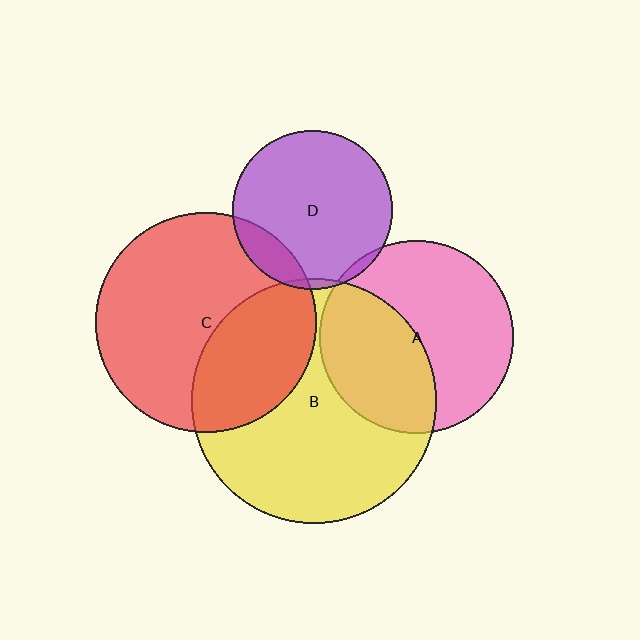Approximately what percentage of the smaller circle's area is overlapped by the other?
Approximately 15%.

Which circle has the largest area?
Circle B (yellow).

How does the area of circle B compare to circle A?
Approximately 1.6 times.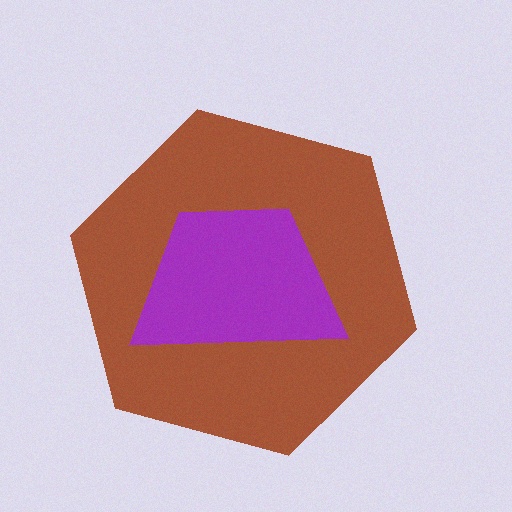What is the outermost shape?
The brown hexagon.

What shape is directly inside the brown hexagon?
The purple trapezoid.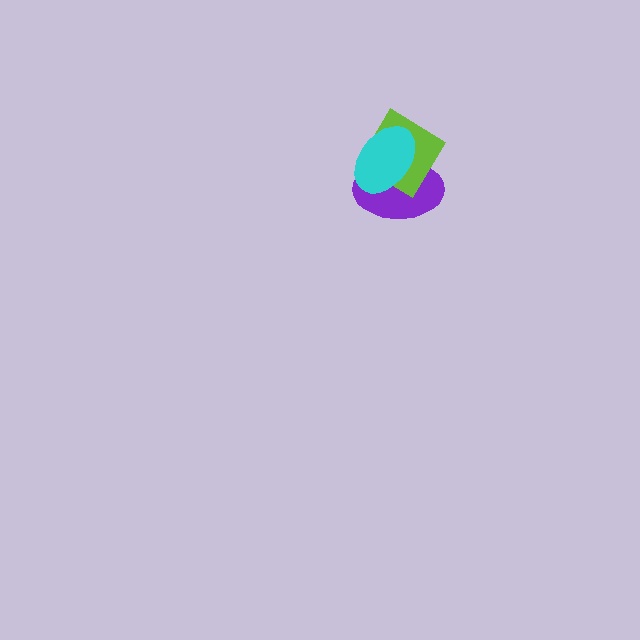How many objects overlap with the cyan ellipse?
2 objects overlap with the cyan ellipse.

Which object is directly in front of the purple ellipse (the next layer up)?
The lime diamond is directly in front of the purple ellipse.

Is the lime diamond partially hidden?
Yes, it is partially covered by another shape.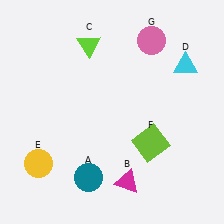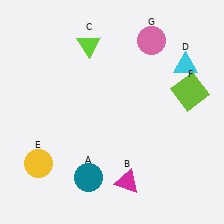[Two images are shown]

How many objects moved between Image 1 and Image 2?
1 object moved between the two images.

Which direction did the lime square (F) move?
The lime square (F) moved up.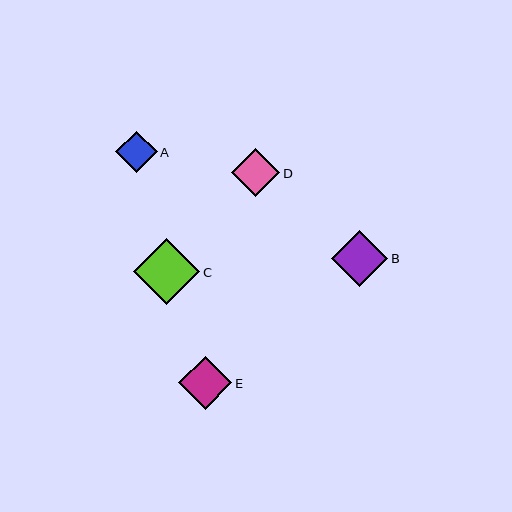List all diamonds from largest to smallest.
From largest to smallest: C, B, E, D, A.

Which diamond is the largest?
Diamond C is the largest with a size of approximately 67 pixels.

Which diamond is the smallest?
Diamond A is the smallest with a size of approximately 41 pixels.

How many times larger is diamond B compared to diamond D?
Diamond B is approximately 1.2 times the size of diamond D.